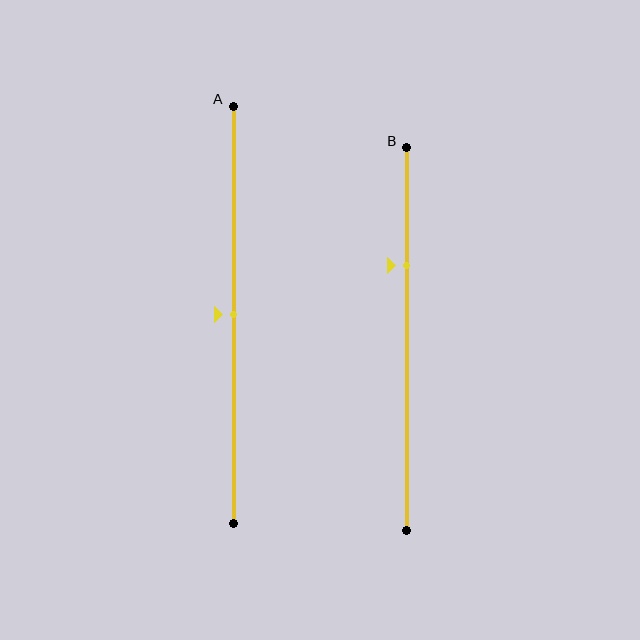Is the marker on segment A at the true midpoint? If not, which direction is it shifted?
Yes, the marker on segment A is at the true midpoint.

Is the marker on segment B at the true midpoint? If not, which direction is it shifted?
No, the marker on segment B is shifted upward by about 19% of the segment length.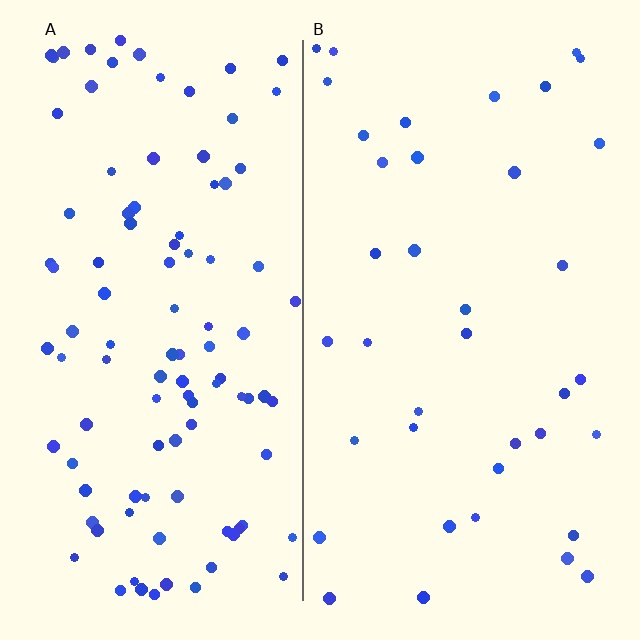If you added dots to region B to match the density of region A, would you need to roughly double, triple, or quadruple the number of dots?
Approximately triple.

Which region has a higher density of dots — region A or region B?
A (the left).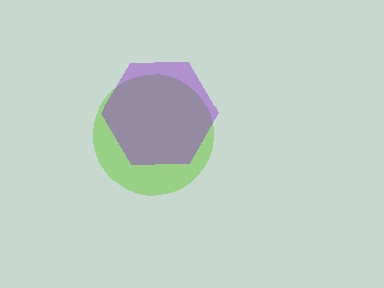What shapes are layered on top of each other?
The layered shapes are: a lime circle, a purple hexagon.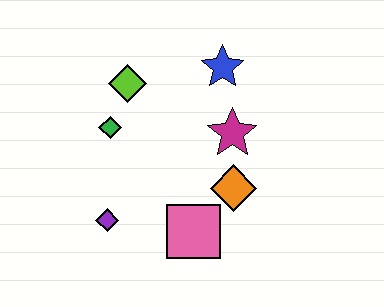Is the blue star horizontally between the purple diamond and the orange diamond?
Yes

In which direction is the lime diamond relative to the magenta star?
The lime diamond is to the left of the magenta star.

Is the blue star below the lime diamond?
No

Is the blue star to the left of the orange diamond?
Yes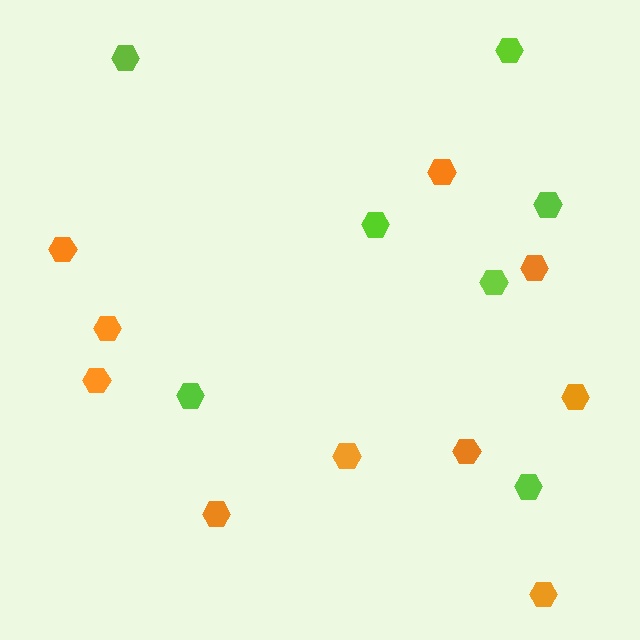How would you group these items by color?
There are 2 groups: one group of orange hexagons (10) and one group of lime hexagons (7).